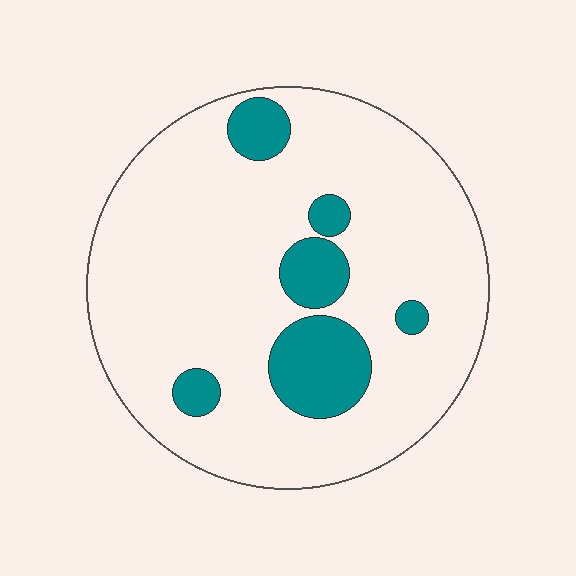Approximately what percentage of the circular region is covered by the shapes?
Approximately 15%.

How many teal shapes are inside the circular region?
6.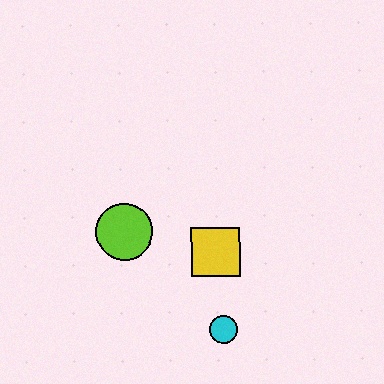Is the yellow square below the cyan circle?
No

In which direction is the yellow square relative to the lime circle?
The yellow square is to the right of the lime circle.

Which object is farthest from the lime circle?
The cyan circle is farthest from the lime circle.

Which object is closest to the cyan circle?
The yellow square is closest to the cyan circle.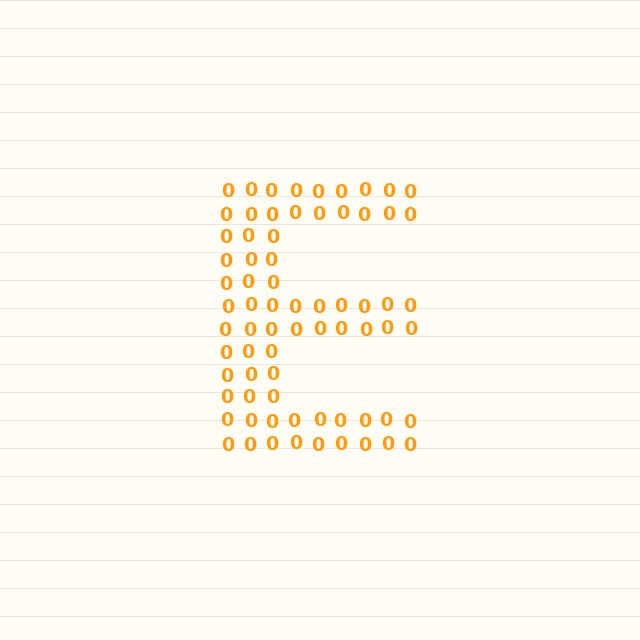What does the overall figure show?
The overall figure shows the letter E.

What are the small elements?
The small elements are digit 0's.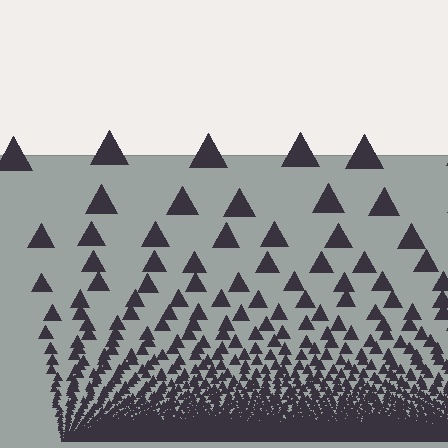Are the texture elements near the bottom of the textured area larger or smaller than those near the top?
Smaller. The gradient is inverted — elements near the bottom are smaller and denser.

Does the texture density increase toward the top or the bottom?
Density increases toward the bottom.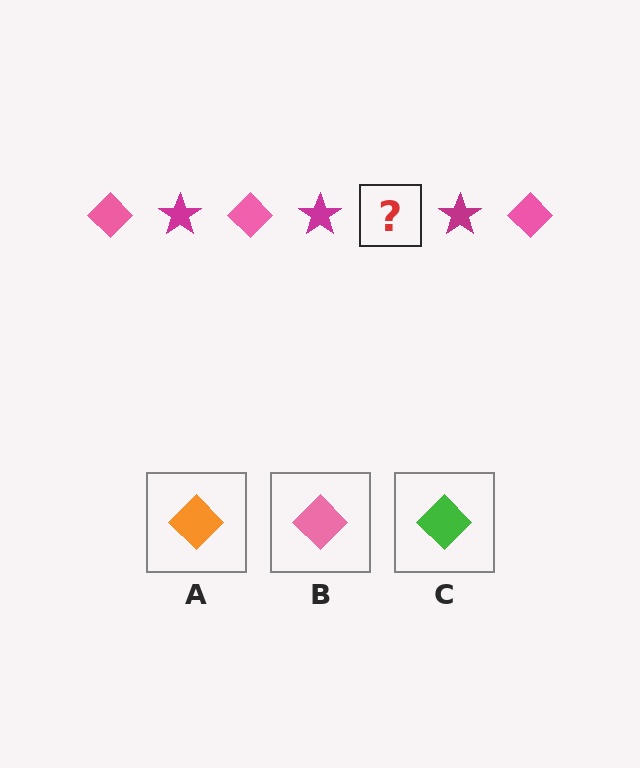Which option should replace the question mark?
Option B.